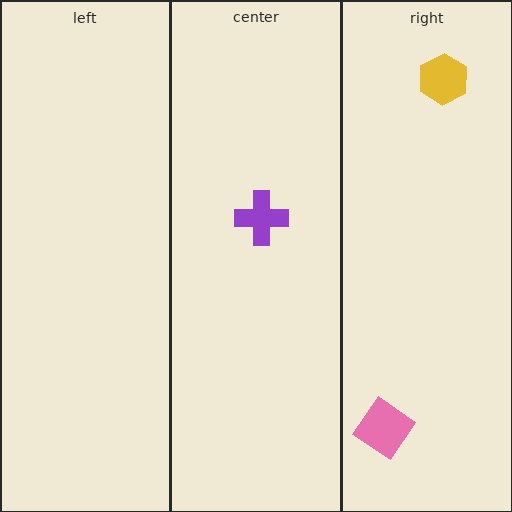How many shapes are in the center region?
1.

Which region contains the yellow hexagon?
The right region.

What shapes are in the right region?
The pink diamond, the yellow hexagon.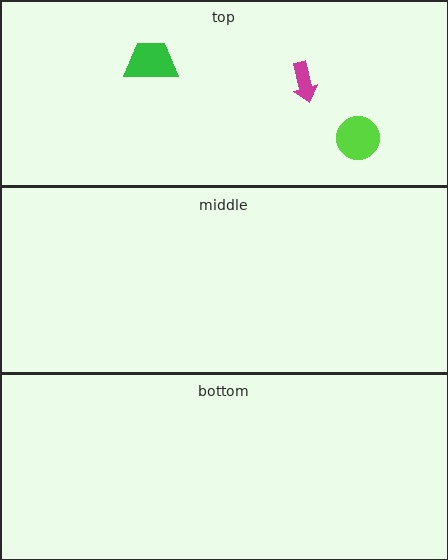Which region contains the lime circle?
The top region.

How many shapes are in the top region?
3.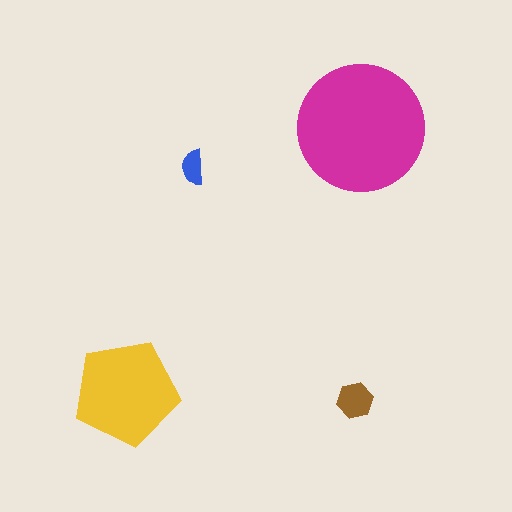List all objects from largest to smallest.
The magenta circle, the yellow pentagon, the brown hexagon, the blue semicircle.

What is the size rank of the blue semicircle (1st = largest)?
4th.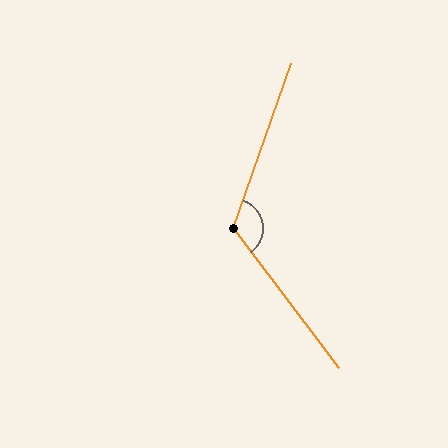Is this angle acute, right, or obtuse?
It is obtuse.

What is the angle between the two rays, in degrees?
Approximately 124 degrees.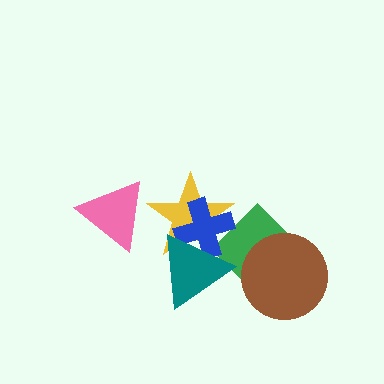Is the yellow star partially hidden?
Yes, it is partially covered by another shape.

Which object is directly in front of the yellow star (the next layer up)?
The blue cross is directly in front of the yellow star.